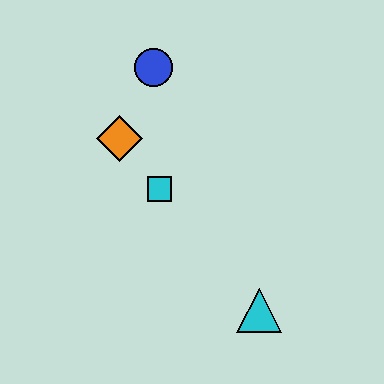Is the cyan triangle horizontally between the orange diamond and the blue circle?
No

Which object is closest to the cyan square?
The orange diamond is closest to the cyan square.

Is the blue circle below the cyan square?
No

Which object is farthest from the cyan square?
The cyan triangle is farthest from the cyan square.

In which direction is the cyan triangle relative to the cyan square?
The cyan triangle is below the cyan square.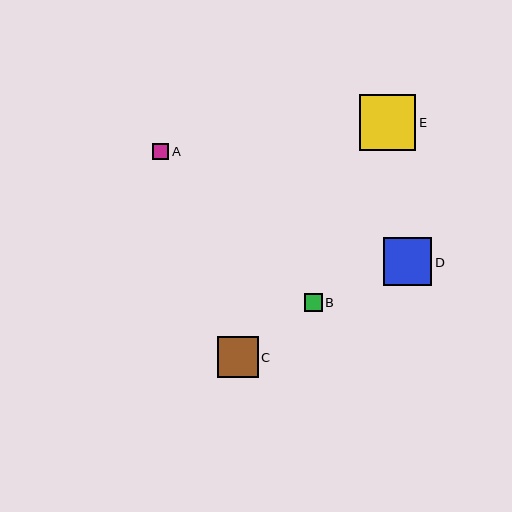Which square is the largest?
Square E is the largest with a size of approximately 56 pixels.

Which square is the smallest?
Square A is the smallest with a size of approximately 16 pixels.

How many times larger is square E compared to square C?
Square E is approximately 1.4 times the size of square C.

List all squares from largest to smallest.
From largest to smallest: E, D, C, B, A.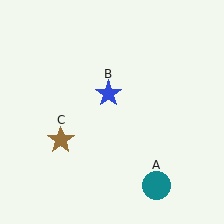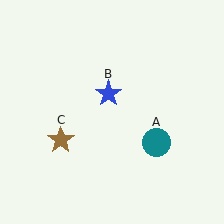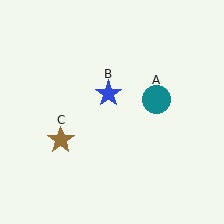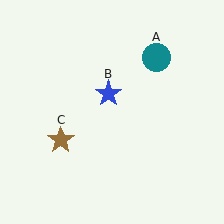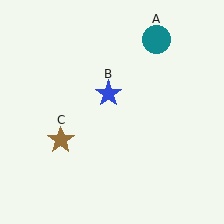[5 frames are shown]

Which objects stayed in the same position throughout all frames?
Blue star (object B) and brown star (object C) remained stationary.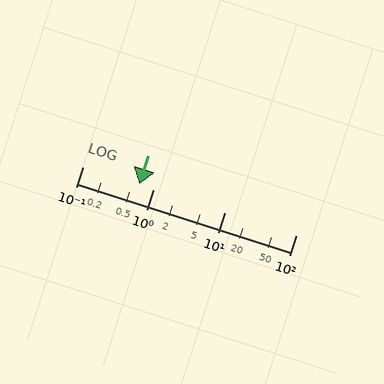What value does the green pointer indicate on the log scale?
The pointer indicates approximately 0.63.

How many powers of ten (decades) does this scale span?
The scale spans 3 decades, from 0.1 to 100.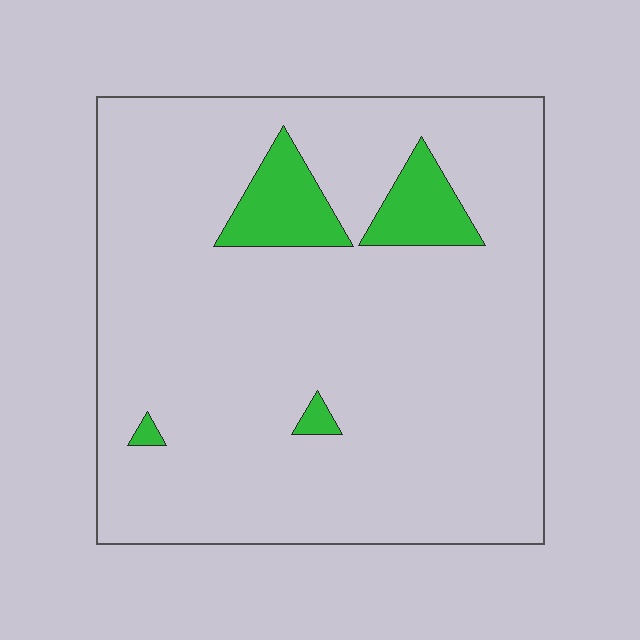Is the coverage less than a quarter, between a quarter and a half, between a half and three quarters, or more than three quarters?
Less than a quarter.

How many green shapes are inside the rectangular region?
4.